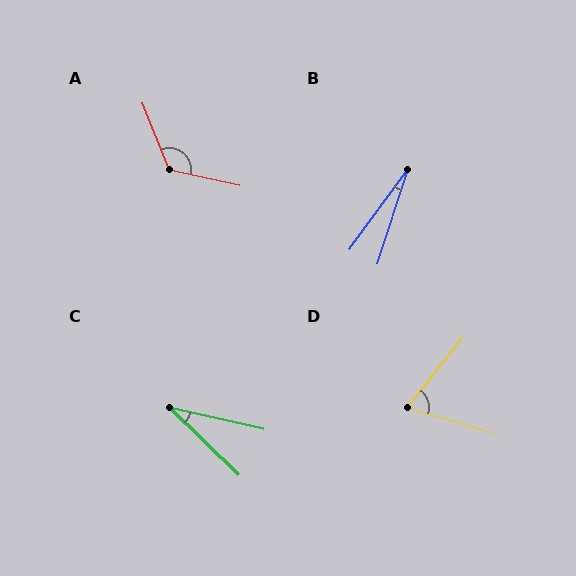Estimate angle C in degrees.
Approximately 31 degrees.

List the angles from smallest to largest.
B (18°), C (31°), D (68°), A (124°).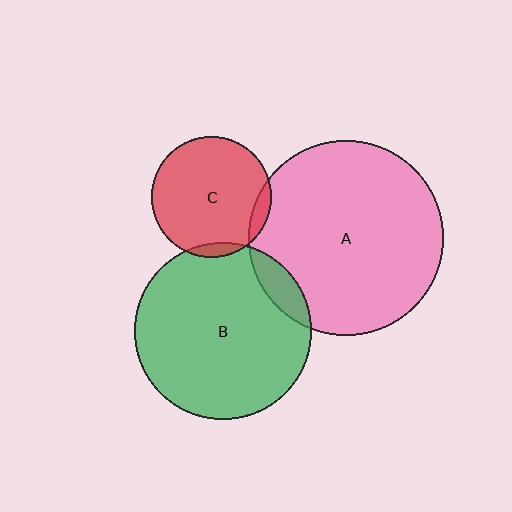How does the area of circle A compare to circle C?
Approximately 2.6 times.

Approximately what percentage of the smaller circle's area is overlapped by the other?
Approximately 5%.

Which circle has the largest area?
Circle A (pink).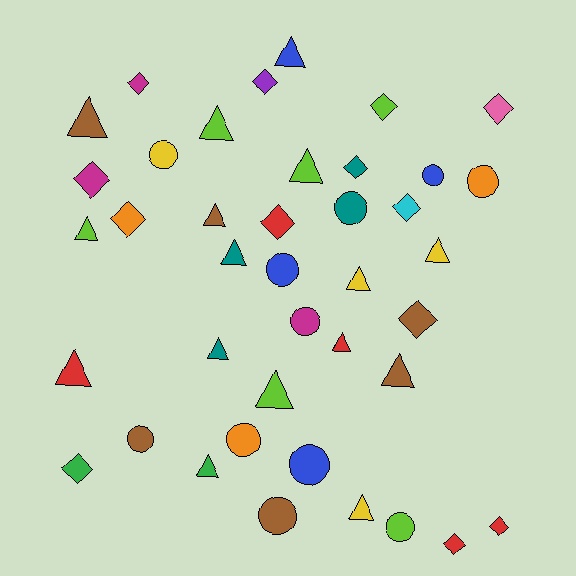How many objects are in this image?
There are 40 objects.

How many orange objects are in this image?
There are 3 orange objects.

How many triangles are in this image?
There are 16 triangles.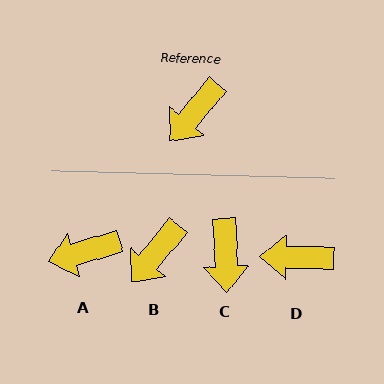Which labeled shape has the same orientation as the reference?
B.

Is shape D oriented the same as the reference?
No, it is off by about 52 degrees.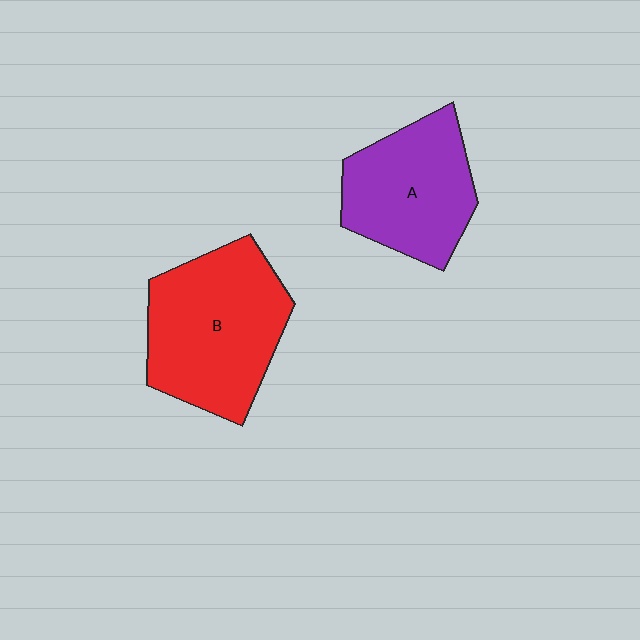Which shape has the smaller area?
Shape A (purple).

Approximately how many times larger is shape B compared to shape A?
Approximately 1.3 times.